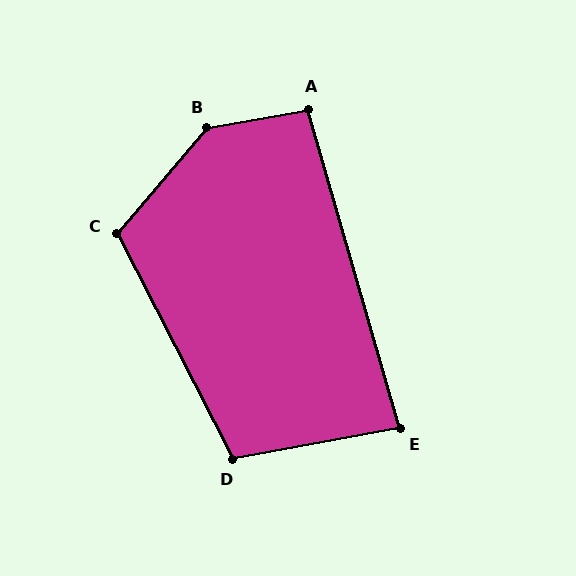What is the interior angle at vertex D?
Approximately 107 degrees (obtuse).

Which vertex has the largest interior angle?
B, at approximately 141 degrees.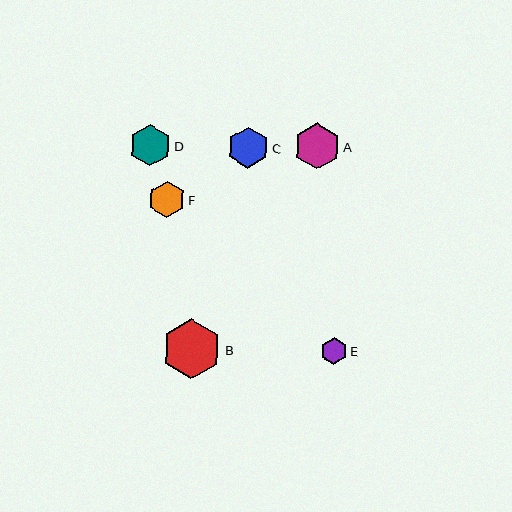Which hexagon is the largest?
Hexagon B is the largest with a size of approximately 60 pixels.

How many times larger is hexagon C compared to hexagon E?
Hexagon C is approximately 1.6 times the size of hexagon E.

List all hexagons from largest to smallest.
From largest to smallest: B, A, C, D, F, E.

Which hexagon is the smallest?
Hexagon E is the smallest with a size of approximately 26 pixels.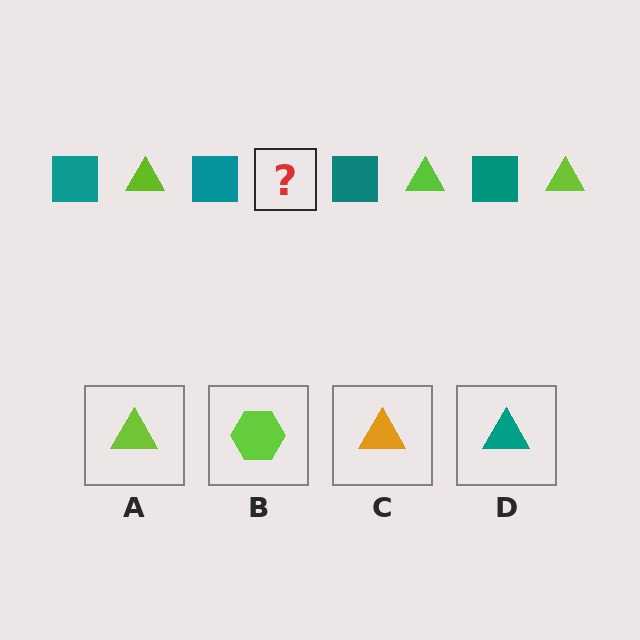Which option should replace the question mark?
Option A.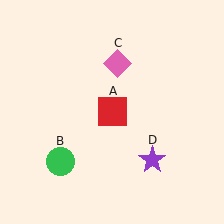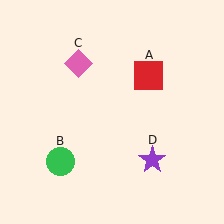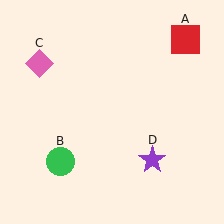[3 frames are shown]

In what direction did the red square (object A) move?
The red square (object A) moved up and to the right.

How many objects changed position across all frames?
2 objects changed position: red square (object A), pink diamond (object C).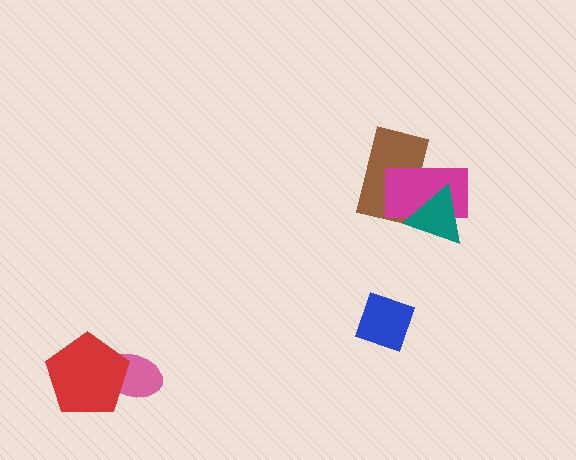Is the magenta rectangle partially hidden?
Yes, it is partially covered by another shape.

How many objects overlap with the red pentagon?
1 object overlaps with the red pentagon.